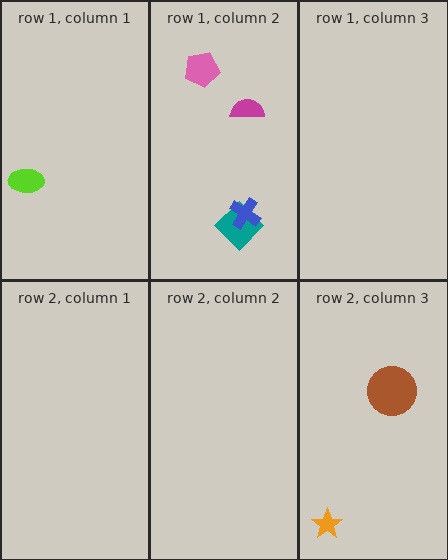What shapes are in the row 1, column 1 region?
The lime ellipse.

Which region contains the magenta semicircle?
The row 1, column 2 region.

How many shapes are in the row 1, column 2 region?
4.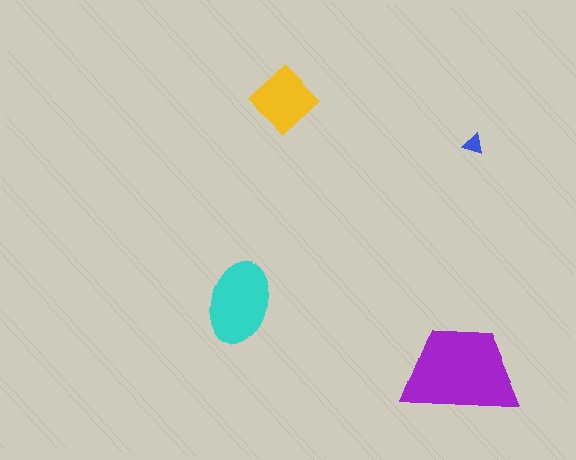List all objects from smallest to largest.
The blue triangle, the yellow diamond, the cyan ellipse, the purple trapezoid.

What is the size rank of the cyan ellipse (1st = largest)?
2nd.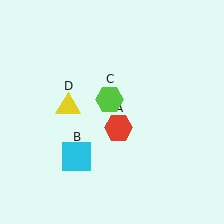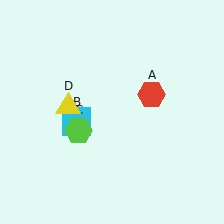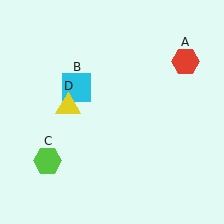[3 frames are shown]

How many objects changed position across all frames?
3 objects changed position: red hexagon (object A), cyan square (object B), lime hexagon (object C).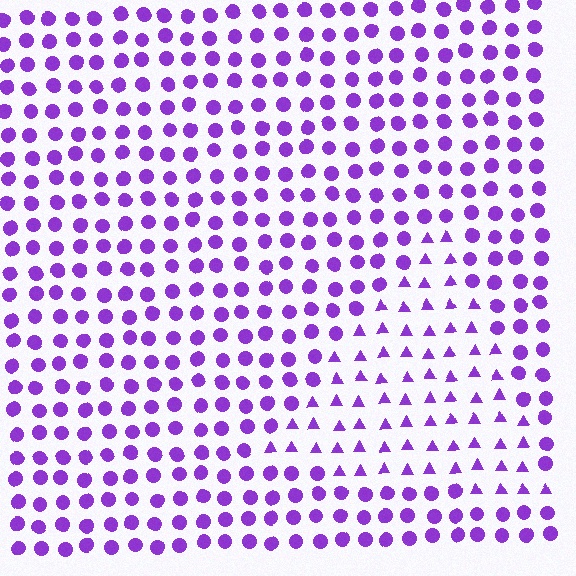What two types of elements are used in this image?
The image uses triangles inside the triangle region and circles outside it.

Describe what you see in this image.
The image is filled with small purple elements arranged in a uniform grid. A triangle-shaped region contains triangles, while the surrounding area contains circles. The boundary is defined purely by the change in element shape.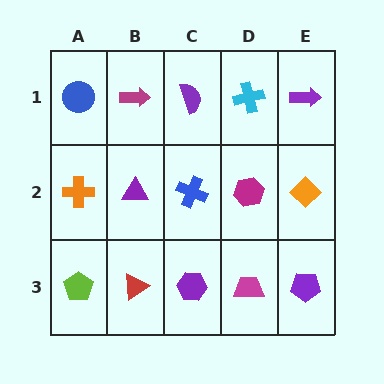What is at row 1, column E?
A purple arrow.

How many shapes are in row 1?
5 shapes.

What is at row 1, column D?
A cyan cross.